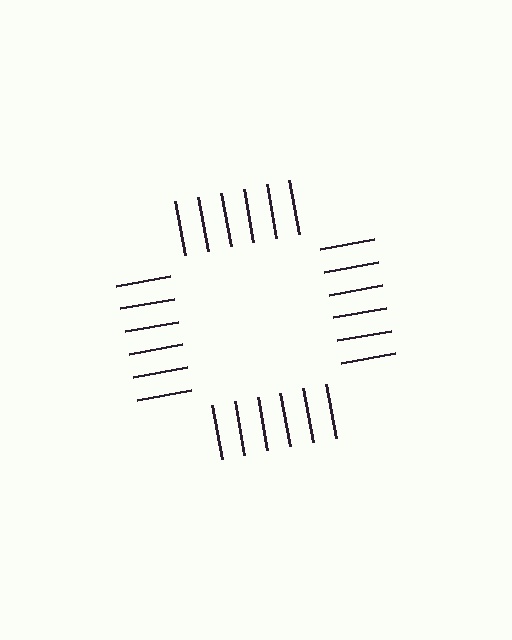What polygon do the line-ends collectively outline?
An illusory square — the line segments terminate on its edges but no continuous stroke is drawn.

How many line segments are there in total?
24 — 6 along each of the 4 edges.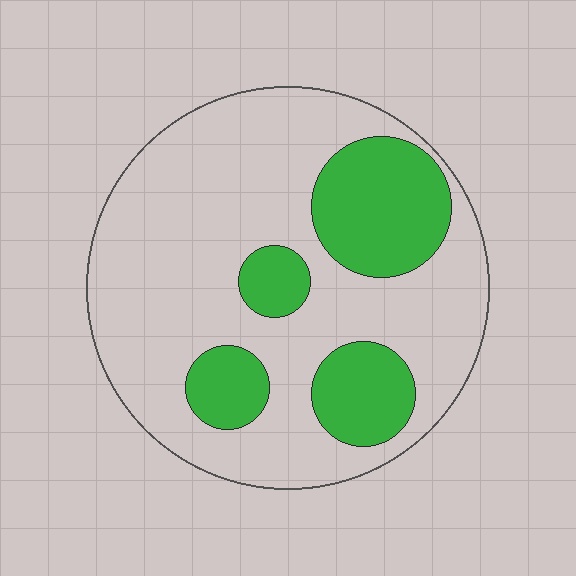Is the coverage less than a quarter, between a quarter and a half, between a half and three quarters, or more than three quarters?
Between a quarter and a half.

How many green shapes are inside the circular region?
4.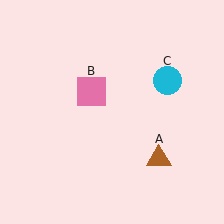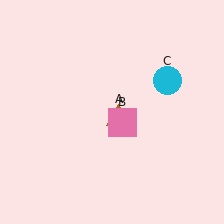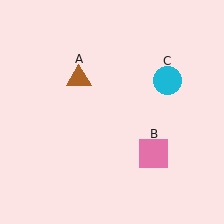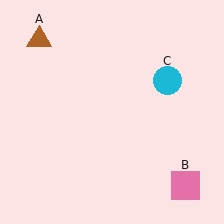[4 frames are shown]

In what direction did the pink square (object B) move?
The pink square (object B) moved down and to the right.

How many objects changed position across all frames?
2 objects changed position: brown triangle (object A), pink square (object B).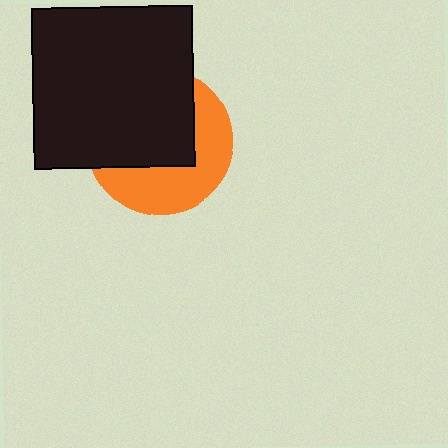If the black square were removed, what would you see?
You would see the complete orange circle.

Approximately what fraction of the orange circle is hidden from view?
Roughly 56% of the orange circle is hidden behind the black square.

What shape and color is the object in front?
The object in front is a black square.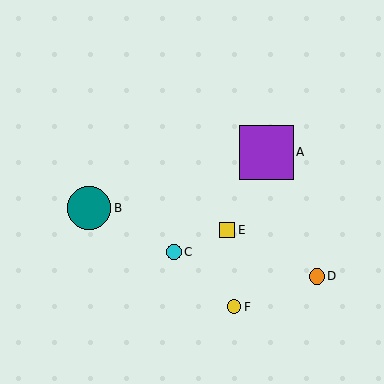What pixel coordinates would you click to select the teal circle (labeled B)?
Click at (89, 208) to select the teal circle B.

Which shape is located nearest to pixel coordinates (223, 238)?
The yellow square (labeled E) at (227, 230) is nearest to that location.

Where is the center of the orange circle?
The center of the orange circle is at (317, 276).